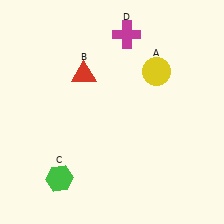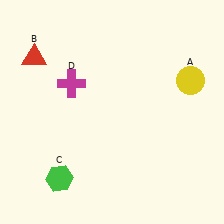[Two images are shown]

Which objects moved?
The objects that moved are: the yellow circle (A), the red triangle (B), the magenta cross (D).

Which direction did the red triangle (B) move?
The red triangle (B) moved left.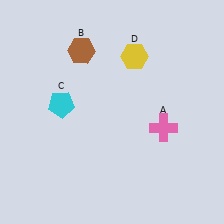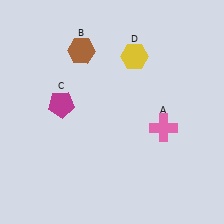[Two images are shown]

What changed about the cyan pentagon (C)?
In Image 1, C is cyan. In Image 2, it changed to magenta.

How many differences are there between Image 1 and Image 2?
There is 1 difference between the two images.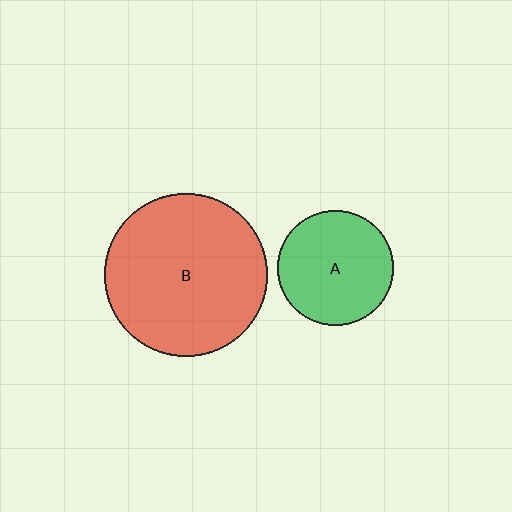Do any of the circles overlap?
No, none of the circles overlap.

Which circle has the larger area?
Circle B (red).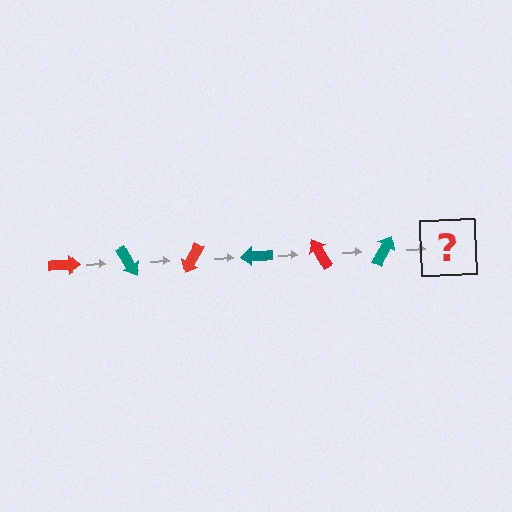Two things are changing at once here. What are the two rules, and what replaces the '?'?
The two rules are that it rotates 60 degrees each step and the color cycles through red and teal. The '?' should be a red arrow, rotated 360 degrees from the start.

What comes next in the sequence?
The next element should be a red arrow, rotated 360 degrees from the start.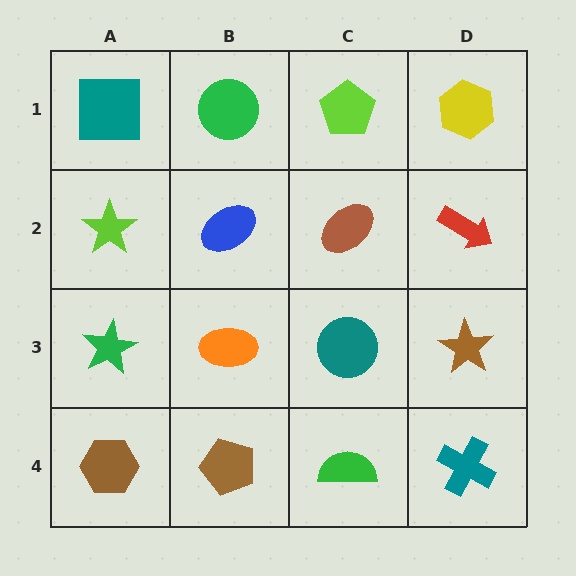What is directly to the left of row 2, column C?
A blue ellipse.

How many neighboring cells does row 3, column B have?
4.